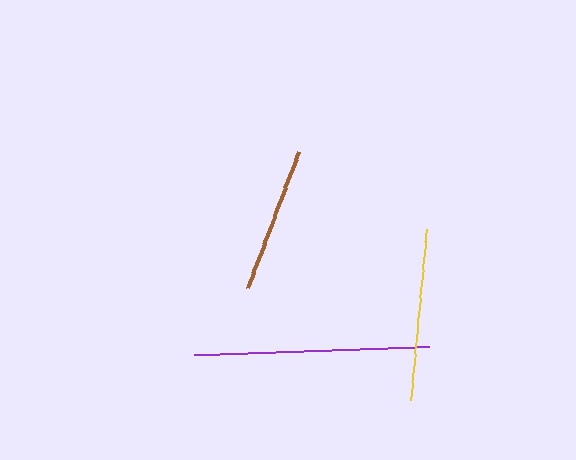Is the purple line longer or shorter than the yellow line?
The purple line is longer than the yellow line.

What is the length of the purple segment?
The purple segment is approximately 236 pixels long.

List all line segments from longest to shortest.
From longest to shortest: purple, yellow, brown.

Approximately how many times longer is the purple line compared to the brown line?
The purple line is approximately 1.6 times the length of the brown line.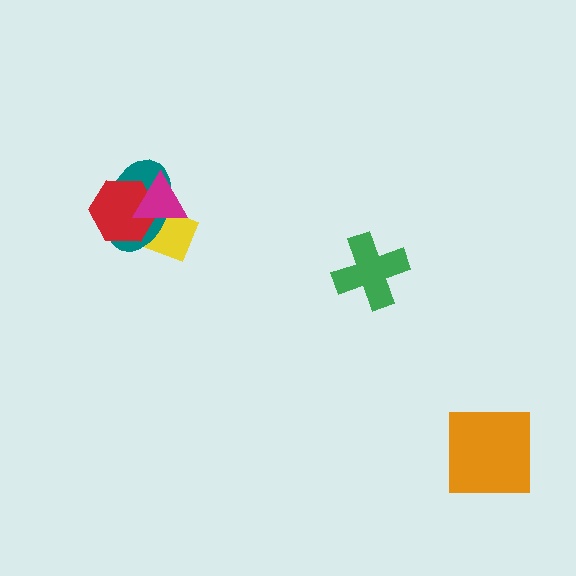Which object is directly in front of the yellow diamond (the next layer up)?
The teal ellipse is directly in front of the yellow diamond.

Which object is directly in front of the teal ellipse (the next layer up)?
The red hexagon is directly in front of the teal ellipse.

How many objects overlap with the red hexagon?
3 objects overlap with the red hexagon.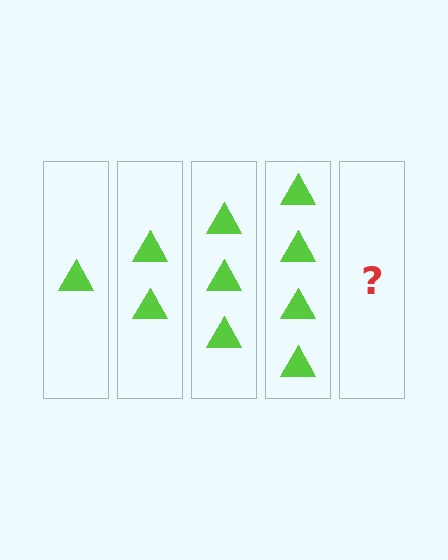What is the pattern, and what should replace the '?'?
The pattern is that each step adds one more triangle. The '?' should be 5 triangles.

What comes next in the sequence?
The next element should be 5 triangles.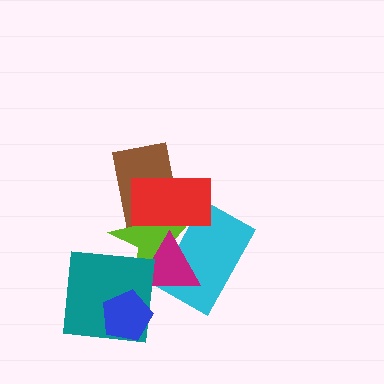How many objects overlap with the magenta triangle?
4 objects overlap with the magenta triangle.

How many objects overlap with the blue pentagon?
1 object overlaps with the blue pentagon.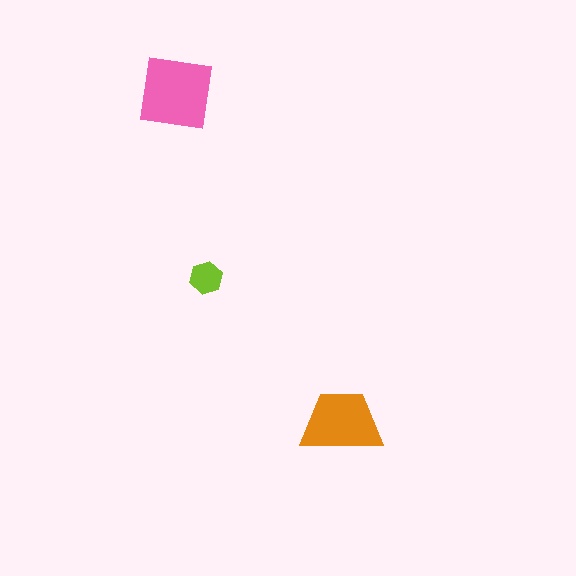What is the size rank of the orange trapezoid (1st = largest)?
2nd.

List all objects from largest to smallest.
The pink square, the orange trapezoid, the lime hexagon.